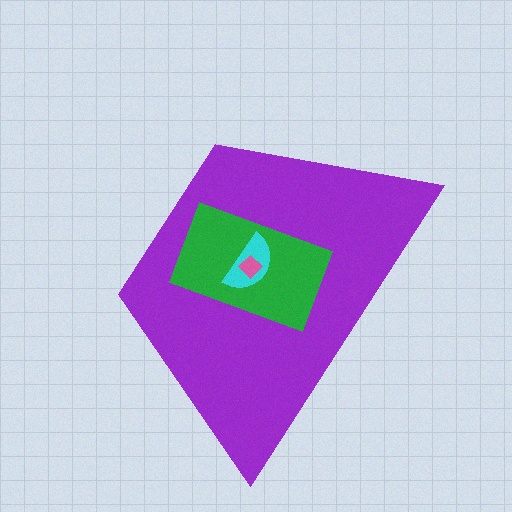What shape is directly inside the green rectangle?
The cyan semicircle.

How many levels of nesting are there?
4.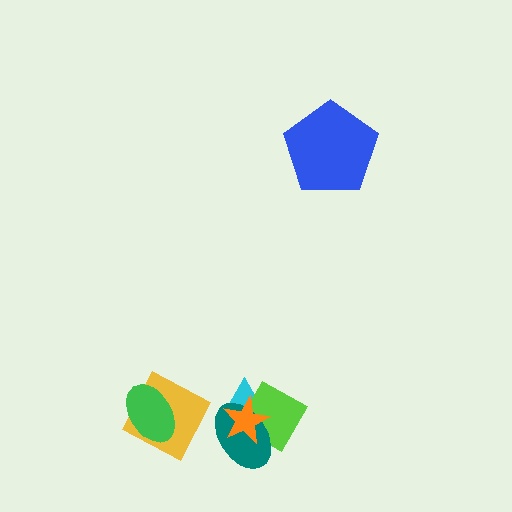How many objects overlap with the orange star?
3 objects overlap with the orange star.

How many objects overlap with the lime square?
3 objects overlap with the lime square.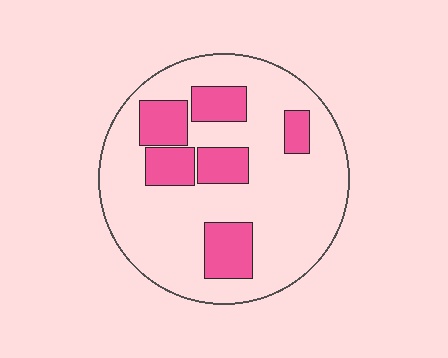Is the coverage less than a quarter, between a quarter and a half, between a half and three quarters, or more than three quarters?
Less than a quarter.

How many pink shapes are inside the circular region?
6.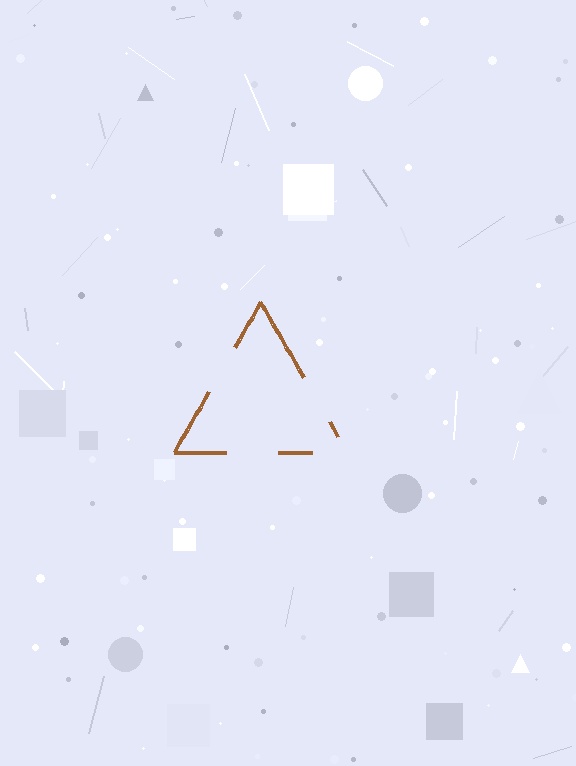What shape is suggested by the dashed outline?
The dashed outline suggests a triangle.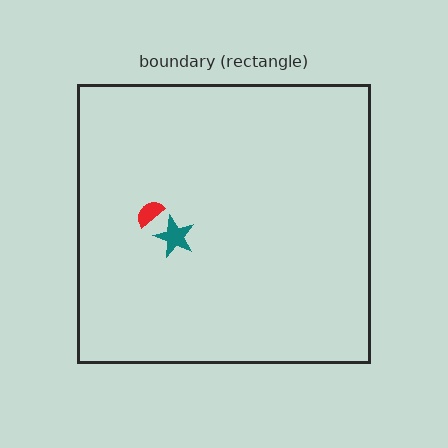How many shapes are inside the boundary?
2 inside, 0 outside.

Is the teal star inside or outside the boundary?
Inside.